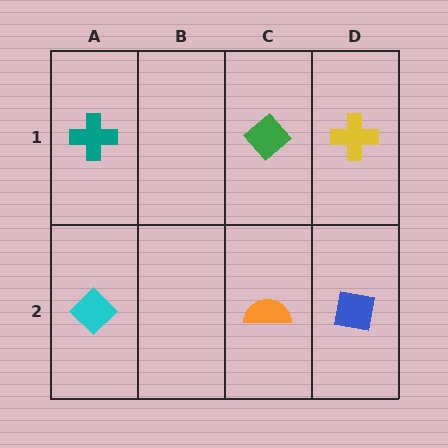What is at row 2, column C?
An orange semicircle.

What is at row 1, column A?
A teal cross.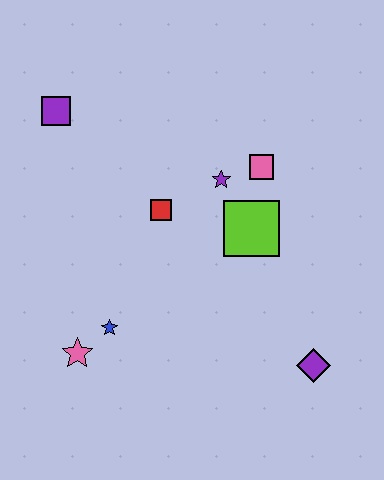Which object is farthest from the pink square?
The pink star is farthest from the pink square.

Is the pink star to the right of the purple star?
No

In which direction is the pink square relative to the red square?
The pink square is to the right of the red square.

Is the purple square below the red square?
No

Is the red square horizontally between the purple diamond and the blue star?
Yes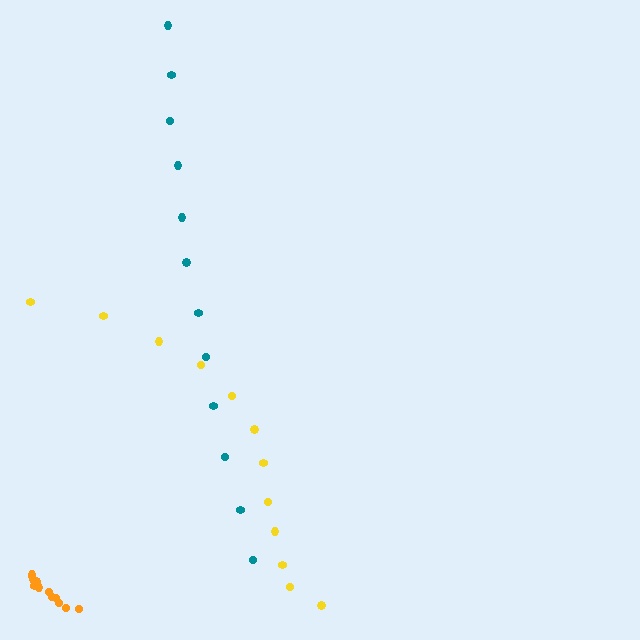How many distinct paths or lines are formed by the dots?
There are 3 distinct paths.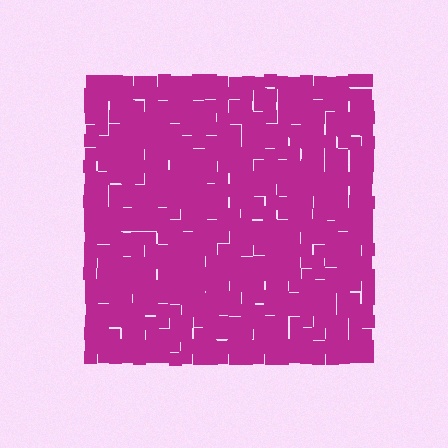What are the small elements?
The small elements are squares.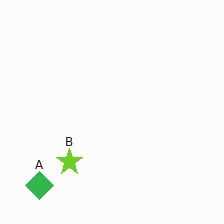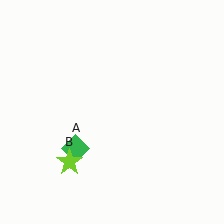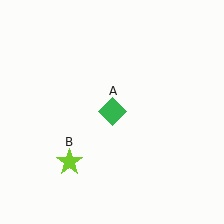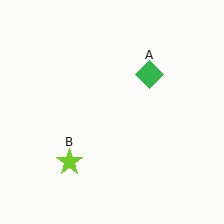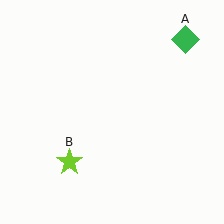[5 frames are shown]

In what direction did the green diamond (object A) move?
The green diamond (object A) moved up and to the right.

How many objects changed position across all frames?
1 object changed position: green diamond (object A).